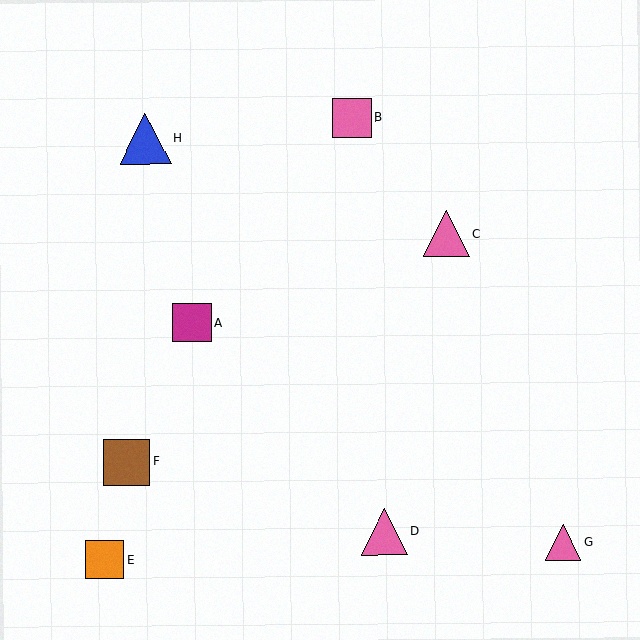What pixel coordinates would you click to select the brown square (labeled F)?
Click at (127, 462) to select the brown square F.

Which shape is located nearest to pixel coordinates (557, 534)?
The pink triangle (labeled G) at (563, 542) is nearest to that location.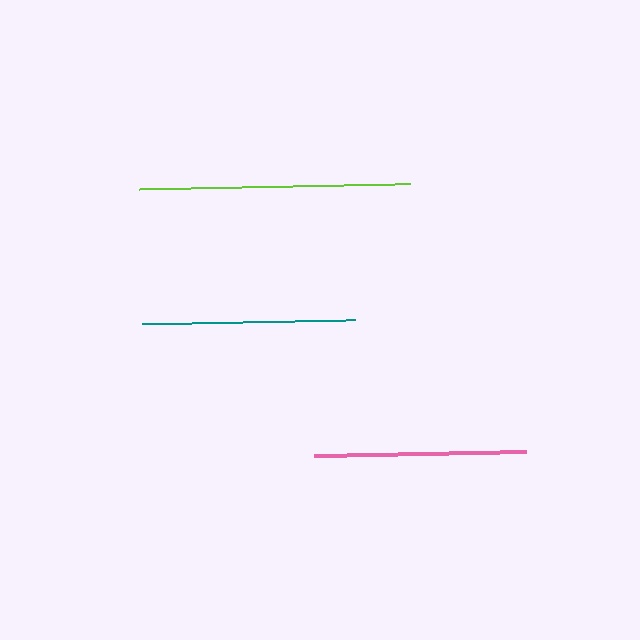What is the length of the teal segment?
The teal segment is approximately 213 pixels long.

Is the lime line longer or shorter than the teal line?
The lime line is longer than the teal line.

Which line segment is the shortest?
The pink line is the shortest at approximately 212 pixels.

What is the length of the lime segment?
The lime segment is approximately 272 pixels long.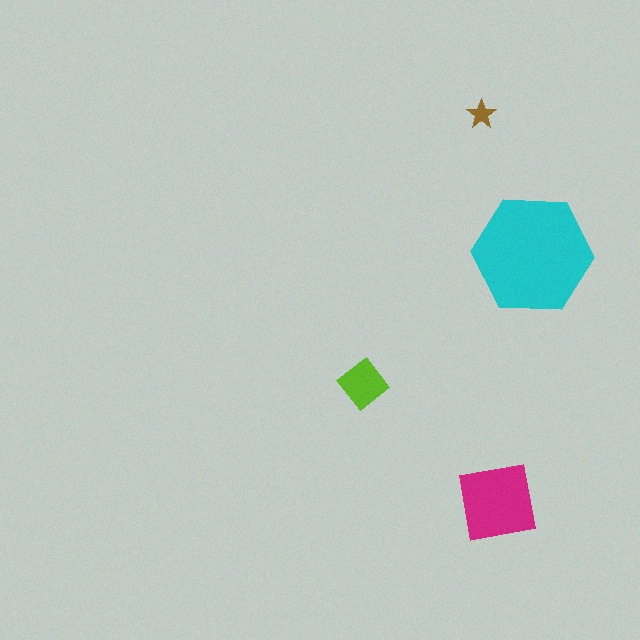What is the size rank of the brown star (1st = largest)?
4th.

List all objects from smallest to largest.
The brown star, the lime diamond, the magenta square, the cyan hexagon.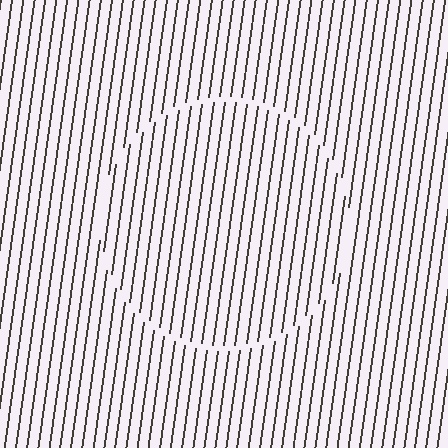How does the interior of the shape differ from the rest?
The interior of the shape contains the same grating, shifted by half a period — the contour is defined by the phase discontinuity where line-ends from the inner and outer gratings abut.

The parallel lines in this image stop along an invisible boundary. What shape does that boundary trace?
An illusory circle. The interior of the shape contains the same grating, shifted by half a period — the contour is defined by the phase discontinuity where line-ends from the inner and outer gratings abut.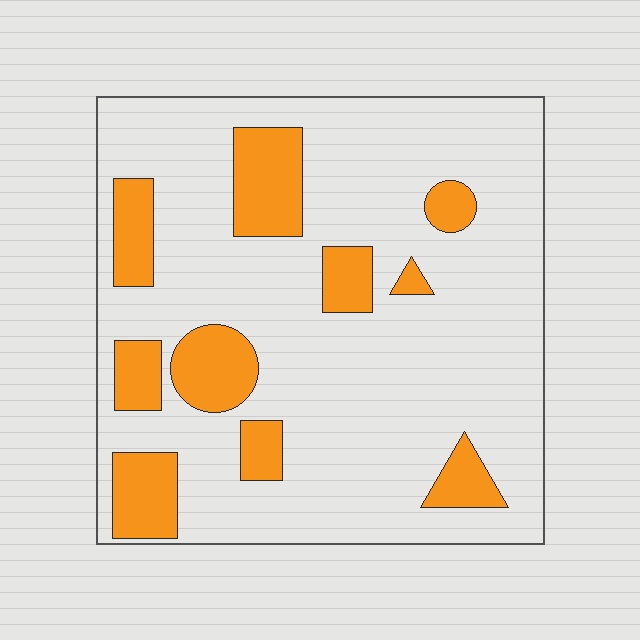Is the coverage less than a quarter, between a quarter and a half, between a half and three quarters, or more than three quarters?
Less than a quarter.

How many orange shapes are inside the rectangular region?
10.